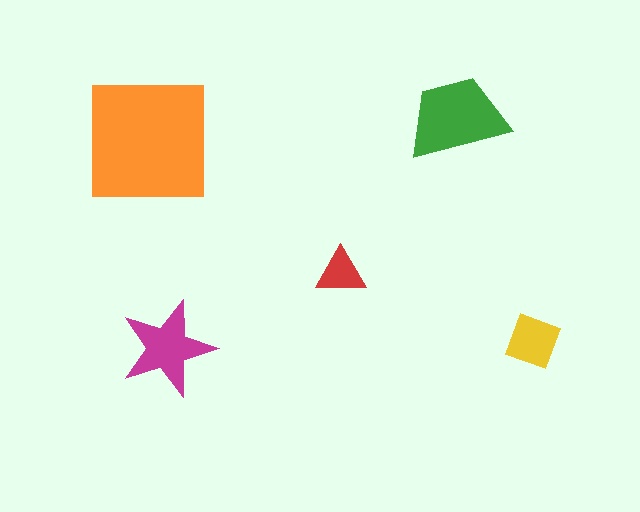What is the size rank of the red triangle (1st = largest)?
5th.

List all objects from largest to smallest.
The orange square, the green trapezoid, the magenta star, the yellow diamond, the red triangle.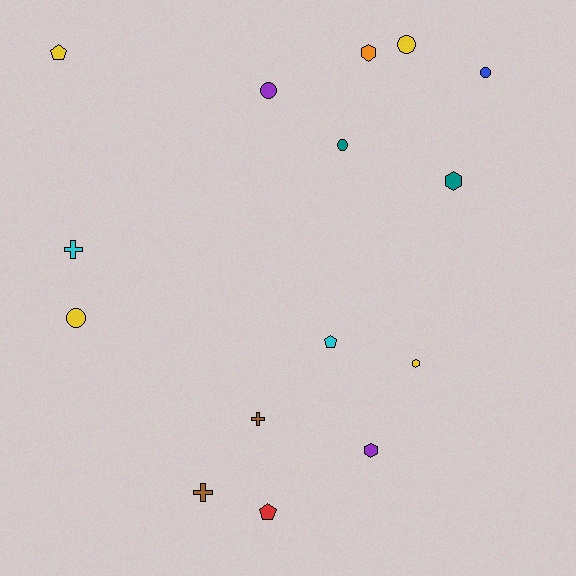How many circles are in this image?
There are 5 circles.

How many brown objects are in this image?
There are 2 brown objects.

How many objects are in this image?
There are 15 objects.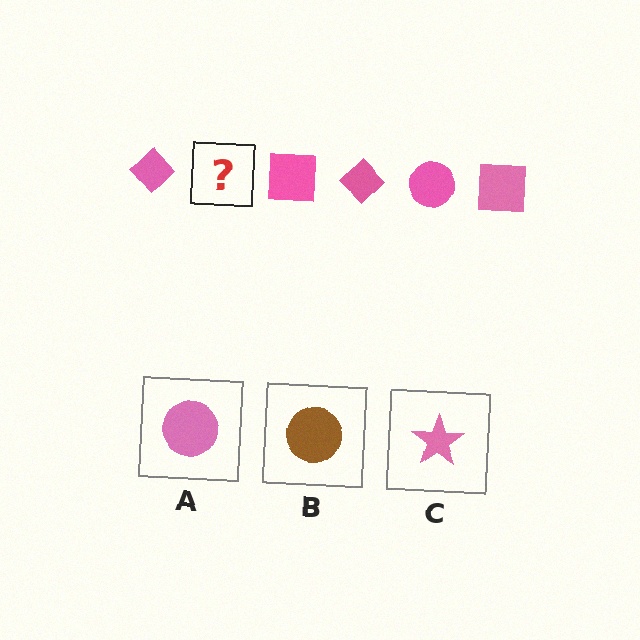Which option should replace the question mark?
Option A.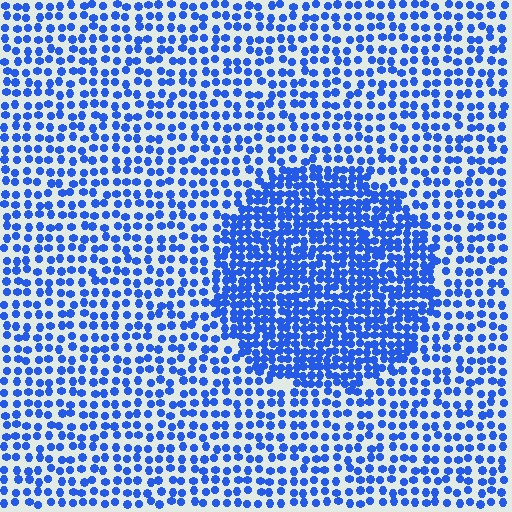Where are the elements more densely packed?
The elements are more densely packed inside the circle boundary.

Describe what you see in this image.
The image contains small blue elements arranged at two different densities. A circle-shaped region is visible where the elements are more densely packed than the surrounding area.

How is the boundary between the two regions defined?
The boundary is defined by a change in element density (approximately 2.0x ratio). All elements are the same color, size, and shape.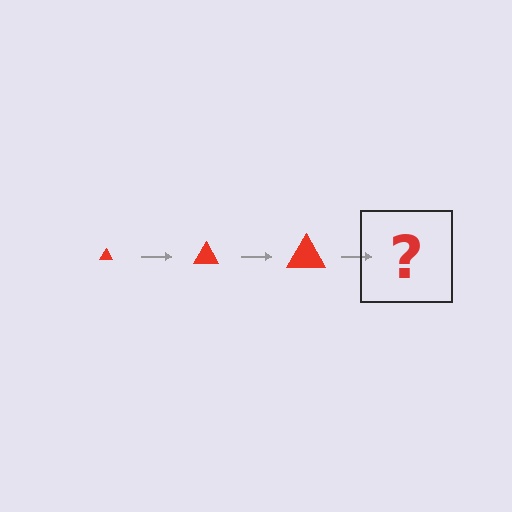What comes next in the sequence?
The next element should be a red triangle, larger than the previous one.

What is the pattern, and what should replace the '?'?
The pattern is that the triangle gets progressively larger each step. The '?' should be a red triangle, larger than the previous one.